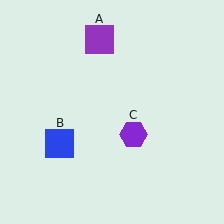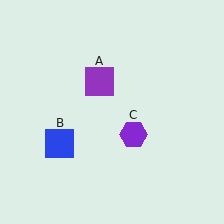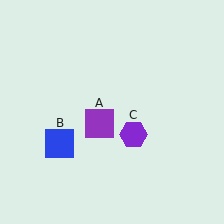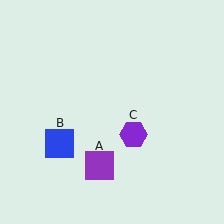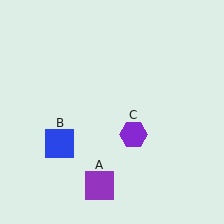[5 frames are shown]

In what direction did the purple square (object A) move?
The purple square (object A) moved down.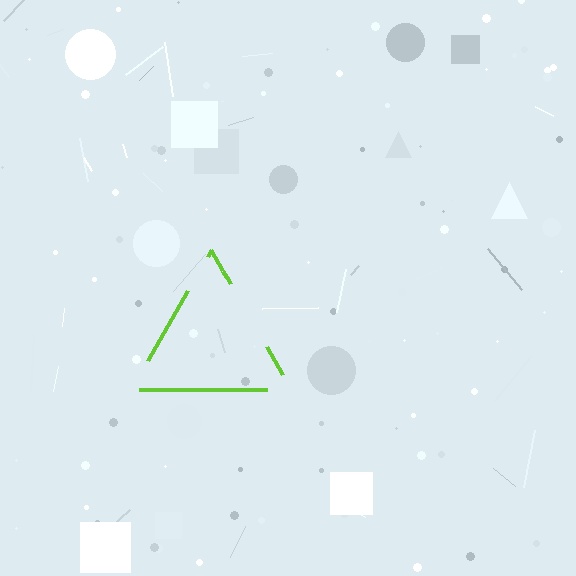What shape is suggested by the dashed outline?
The dashed outline suggests a triangle.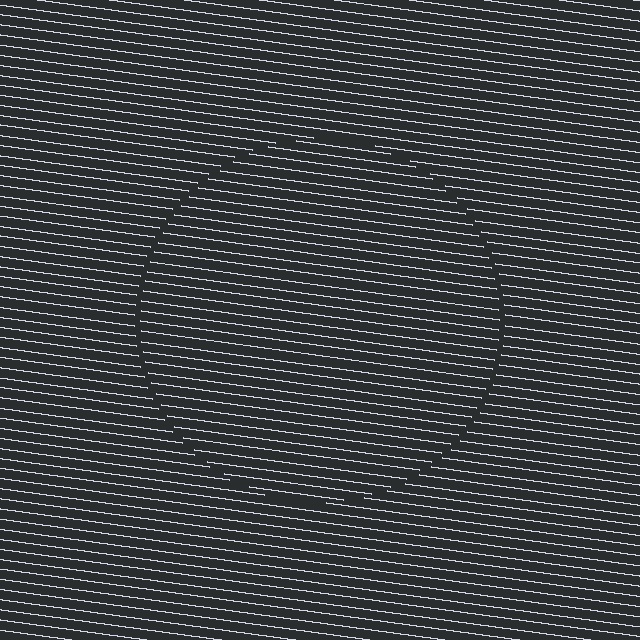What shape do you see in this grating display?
An illusory circle. The interior of the shape contains the same grating, shifted by half a period — the contour is defined by the phase discontinuity where line-ends from the inner and outer gratings abut.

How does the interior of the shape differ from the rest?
The interior of the shape contains the same grating, shifted by half a period — the contour is defined by the phase discontinuity where line-ends from the inner and outer gratings abut.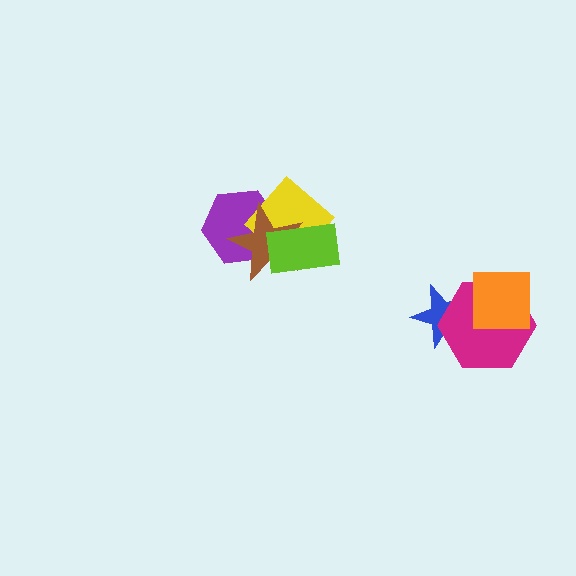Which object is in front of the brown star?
The lime rectangle is in front of the brown star.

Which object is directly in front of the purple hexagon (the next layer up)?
The yellow diamond is directly in front of the purple hexagon.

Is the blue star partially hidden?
Yes, it is partially covered by another shape.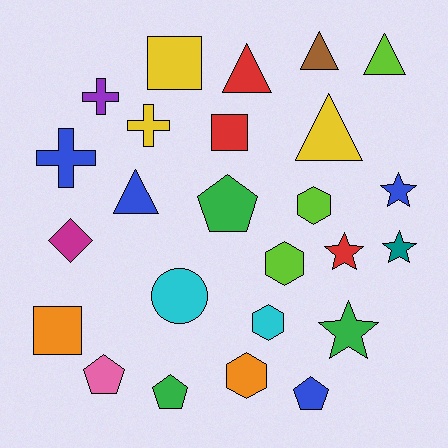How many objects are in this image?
There are 25 objects.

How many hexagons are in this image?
There are 4 hexagons.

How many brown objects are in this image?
There is 1 brown object.